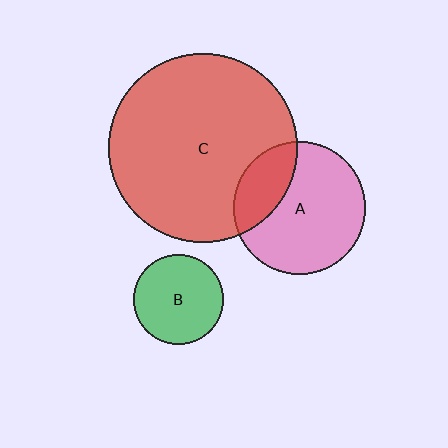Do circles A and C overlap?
Yes.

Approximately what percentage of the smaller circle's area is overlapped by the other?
Approximately 25%.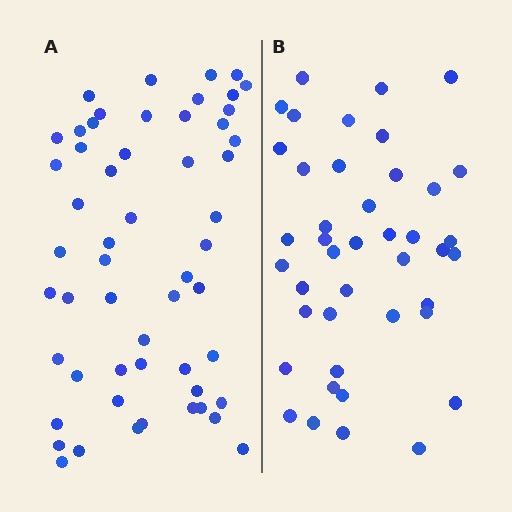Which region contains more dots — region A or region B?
Region A (the left region) has more dots.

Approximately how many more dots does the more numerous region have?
Region A has approximately 15 more dots than region B.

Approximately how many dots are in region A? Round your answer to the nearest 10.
About 60 dots. (The exact count is 55, which rounds to 60.)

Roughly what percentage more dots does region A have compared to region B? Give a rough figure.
About 30% more.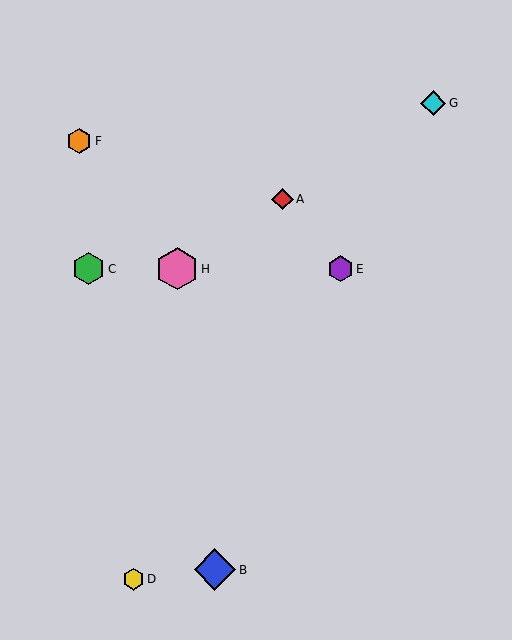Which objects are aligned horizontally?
Objects C, E, H are aligned horizontally.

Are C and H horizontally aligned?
Yes, both are at y≈269.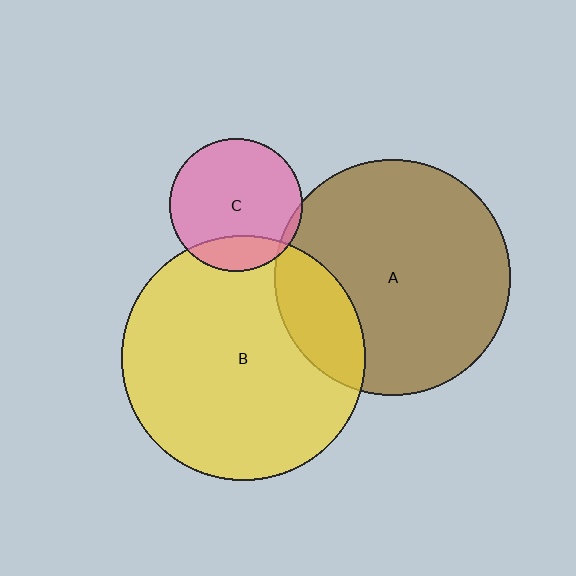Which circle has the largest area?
Circle B (yellow).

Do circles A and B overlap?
Yes.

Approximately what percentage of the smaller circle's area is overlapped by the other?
Approximately 20%.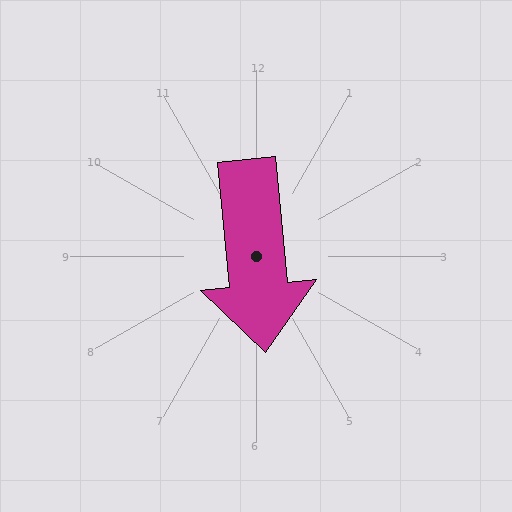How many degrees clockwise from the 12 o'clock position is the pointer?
Approximately 174 degrees.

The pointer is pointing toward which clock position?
Roughly 6 o'clock.